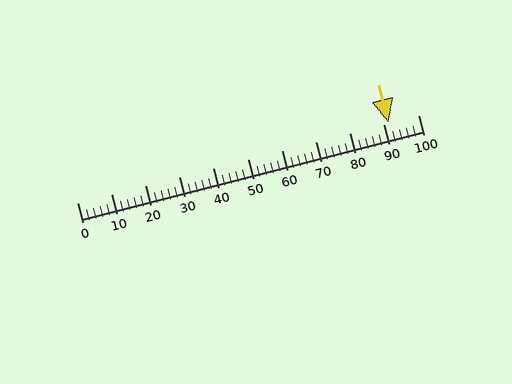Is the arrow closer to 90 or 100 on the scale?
The arrow is closer to 90.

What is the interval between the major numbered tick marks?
The major tick marks are spaced 10 units apart.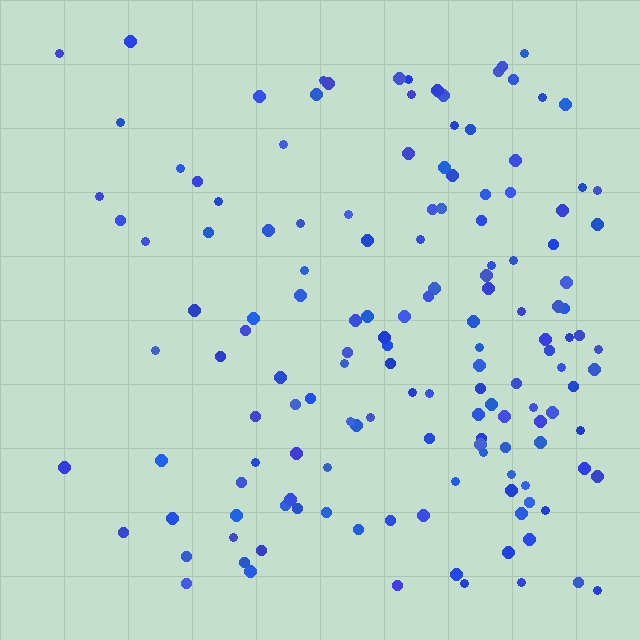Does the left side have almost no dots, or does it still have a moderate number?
Still a moderate number, just noticeably fewer than the right.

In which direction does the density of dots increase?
From left to right, with the right side densest.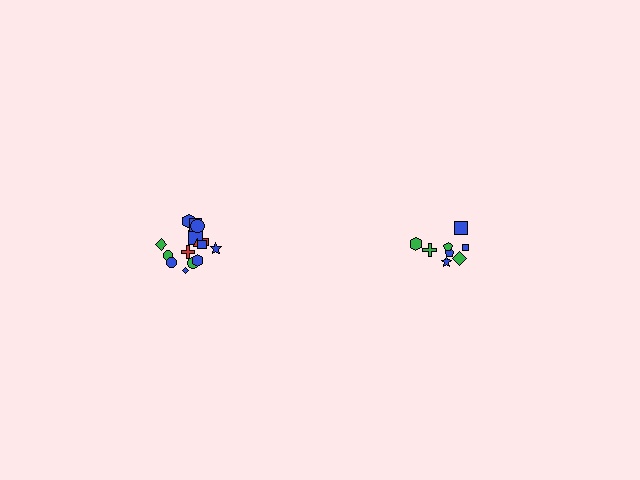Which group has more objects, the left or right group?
The left group.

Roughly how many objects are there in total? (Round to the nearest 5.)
Roughly 25 objects in total.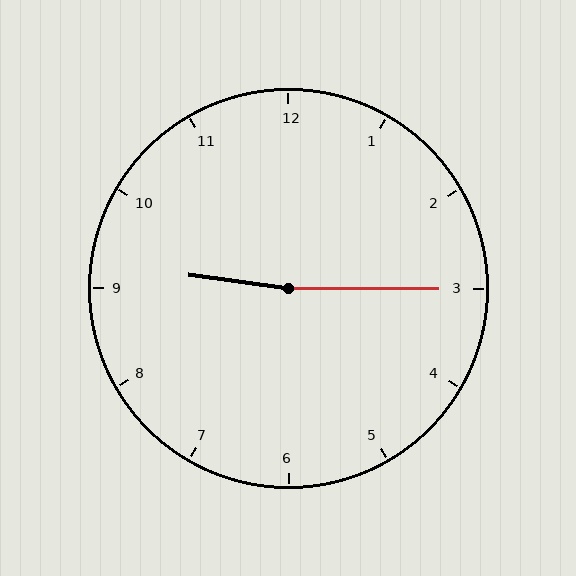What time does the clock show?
9:15.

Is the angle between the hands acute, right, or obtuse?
It is obtuse.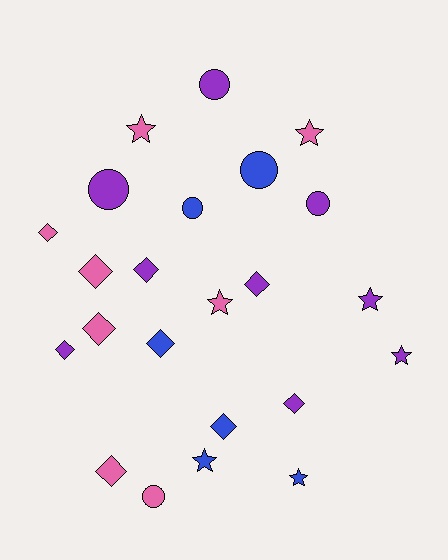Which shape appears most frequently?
Diamond, with 10 objects.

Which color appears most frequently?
Purple, with 9 objects.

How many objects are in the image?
There are 23 objects.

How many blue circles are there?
There are 2 blue circles.